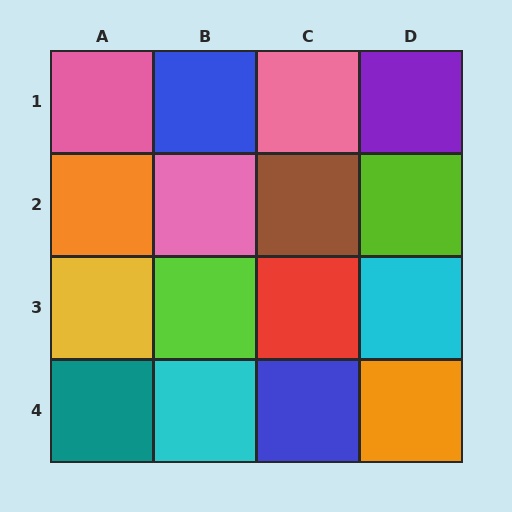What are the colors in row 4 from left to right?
Teal, cyan, blue, orange.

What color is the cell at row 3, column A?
Yellow.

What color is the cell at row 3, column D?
Cyan.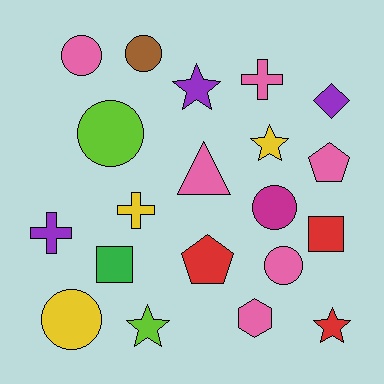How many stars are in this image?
There are 4 stars.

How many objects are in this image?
There are 20 objects.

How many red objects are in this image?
There are 3 red objects.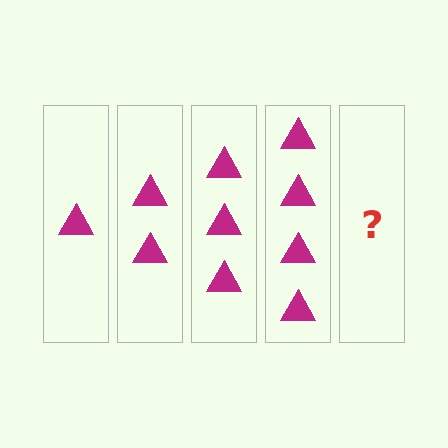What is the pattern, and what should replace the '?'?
The pattern is that each step adds one more triangle. The '?' should be 5 triangles.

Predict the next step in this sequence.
The next step is 5 triangles.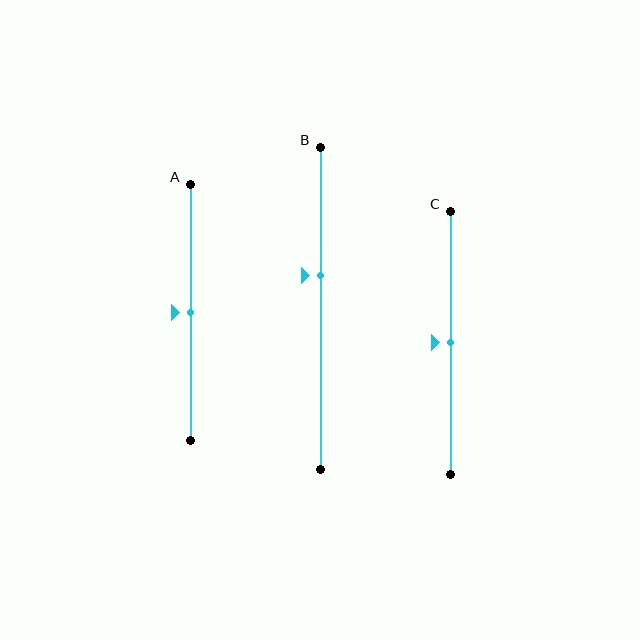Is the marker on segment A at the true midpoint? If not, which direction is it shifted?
Yes, the marker on segment A is at the true midpoint.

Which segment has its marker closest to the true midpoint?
Segment A has its marker closest to the true midpoint.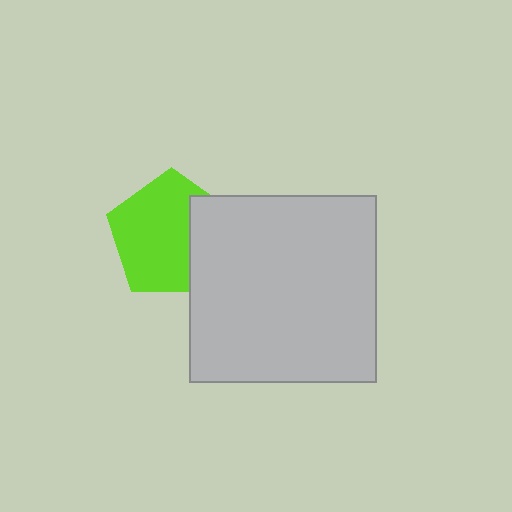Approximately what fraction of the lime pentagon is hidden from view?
Roughly 30% of the lime pentagon is hidden behind the light gray square.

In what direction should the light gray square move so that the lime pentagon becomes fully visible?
The light gray square should move right. That is the shortest direction to clear the overlap and leave the lime pentagon fully visible.